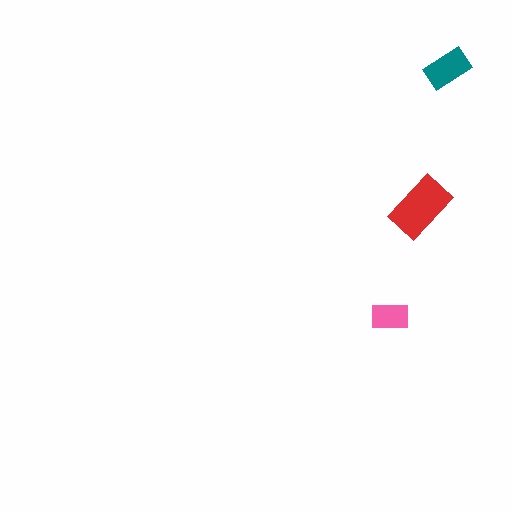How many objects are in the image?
There are 3 objects in the image.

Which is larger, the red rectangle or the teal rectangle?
The red one.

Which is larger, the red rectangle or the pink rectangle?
The red one.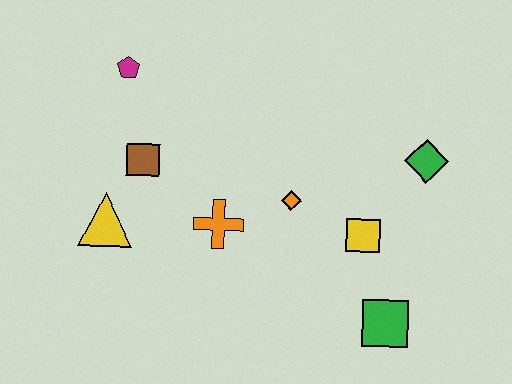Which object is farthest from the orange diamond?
The magenta pentagon is farthest from the orange diamond.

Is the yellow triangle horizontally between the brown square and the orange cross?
No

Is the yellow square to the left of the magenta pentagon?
No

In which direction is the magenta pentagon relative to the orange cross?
The magenta pentagon is above the orange cross.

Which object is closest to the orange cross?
The orange diamond is closest to the orange cross.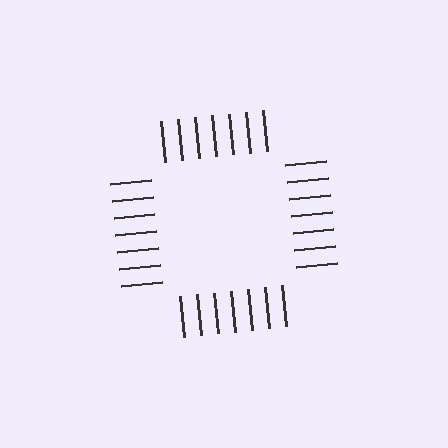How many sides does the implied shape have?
4 sides — the line-ends trace a square.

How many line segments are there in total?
28 — 7 along each of the 4 edges.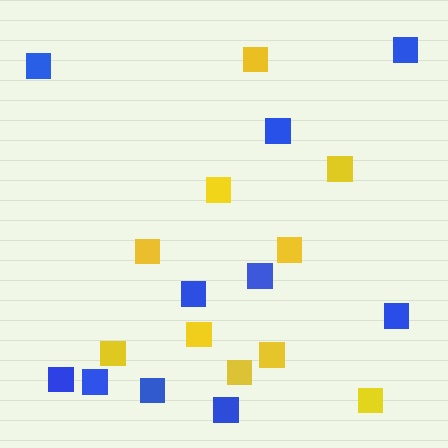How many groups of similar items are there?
There are 2 groups: one group of yellow squares (10) and one group of blue squares (10).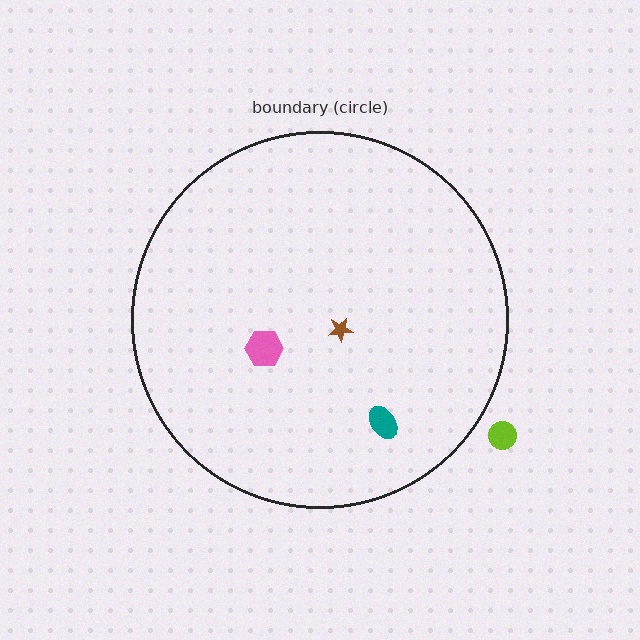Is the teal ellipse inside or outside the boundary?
Inside.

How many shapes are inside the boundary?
3 inside, 1 outside.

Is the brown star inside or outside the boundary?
Inside.